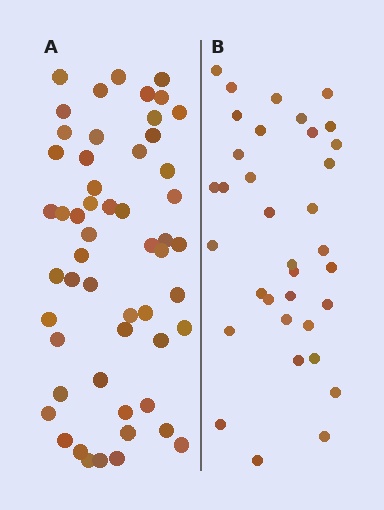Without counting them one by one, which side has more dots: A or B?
Region A (the left region) has more dots.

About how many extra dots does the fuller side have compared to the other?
Region A has approximately 20 more dots than region B.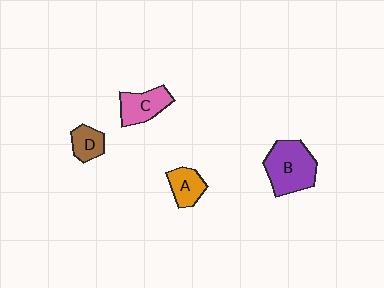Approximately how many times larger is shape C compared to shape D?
Approximately 1.5 times.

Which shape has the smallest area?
Shape D (brown).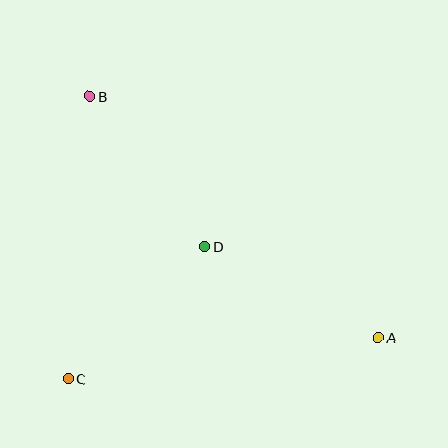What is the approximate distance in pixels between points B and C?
The distance between B and C is approximately 283 pixels.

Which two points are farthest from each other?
Points A and B are farthest from each other.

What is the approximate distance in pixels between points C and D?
The distance between C and D is approximately 190 pixels.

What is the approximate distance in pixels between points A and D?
The distance between A and D is approximately 196 pixels.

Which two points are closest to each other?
Points B and D are closest to each other.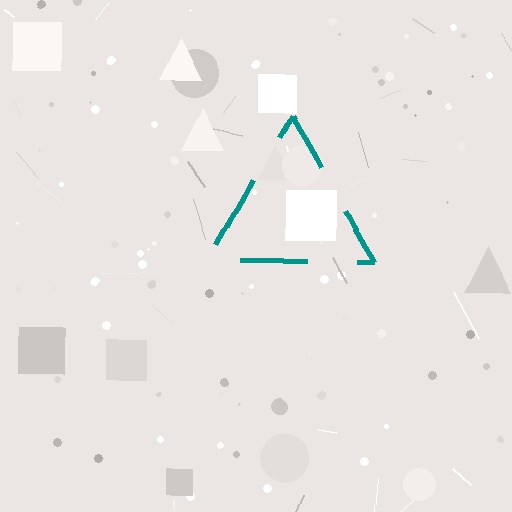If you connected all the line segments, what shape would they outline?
They would outline a triangle.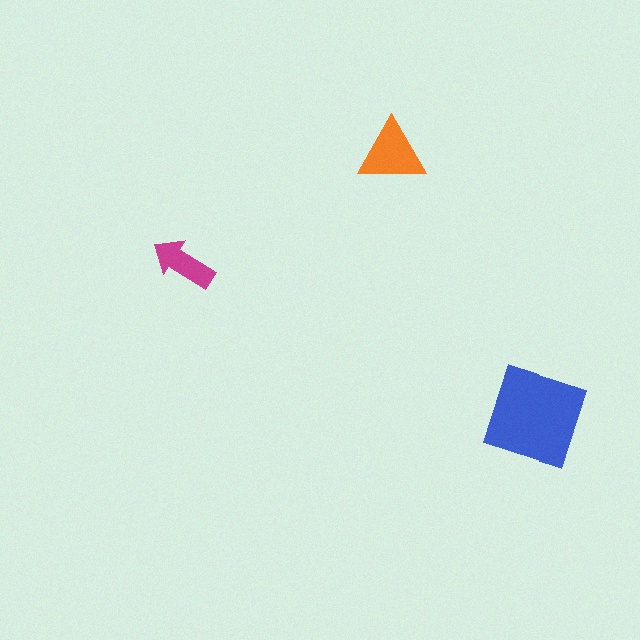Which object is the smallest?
The magenta arrow.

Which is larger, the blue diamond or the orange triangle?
The blue diamond.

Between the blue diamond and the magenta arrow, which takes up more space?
The blue diamond.